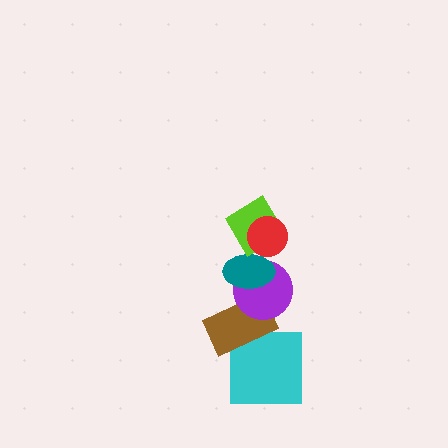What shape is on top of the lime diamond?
The red circle is on top of the lime diamond.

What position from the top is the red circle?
The red circle is 1st from the top.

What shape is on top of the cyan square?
The brown rectangle is on top of the cyan square.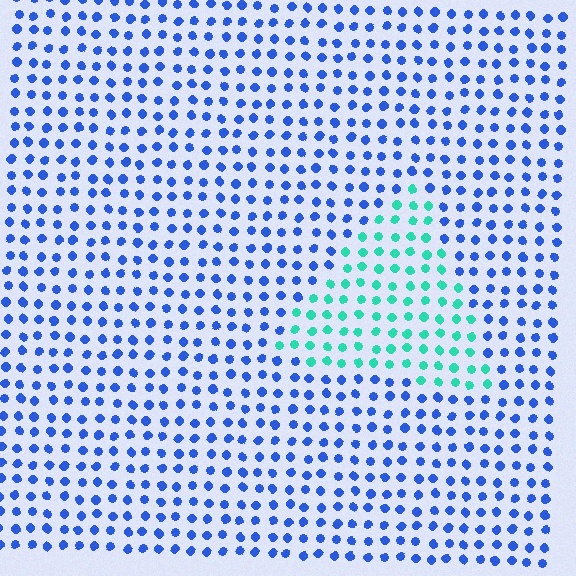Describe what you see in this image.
The image is filled with small blue elements in a uniform arrangement. A triangle-shaped region is visible where the elements are tinted to a slightly different hue, forming a subtle color boundary.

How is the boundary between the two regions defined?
The boundary is defined purely by a slight shift in hue (about 59 degrees). Spacing, size, and orientation are identical on both sides.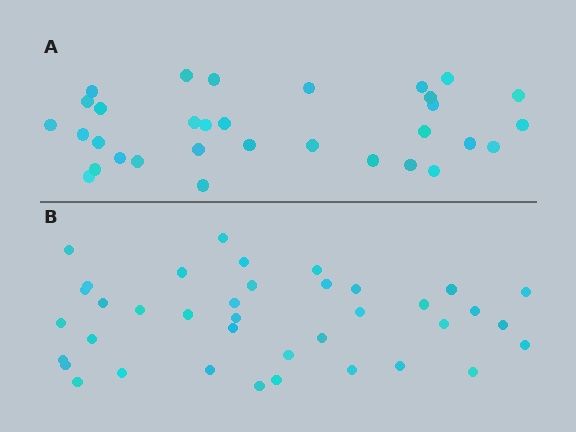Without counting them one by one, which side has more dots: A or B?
Region B (the bottom region) has more dots.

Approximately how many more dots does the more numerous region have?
Region B has about 6 more dots than region A.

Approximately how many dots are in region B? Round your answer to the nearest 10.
About 40 dots. (The exact count is 38, which rounds to 40.)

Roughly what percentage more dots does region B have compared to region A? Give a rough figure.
About 20% more.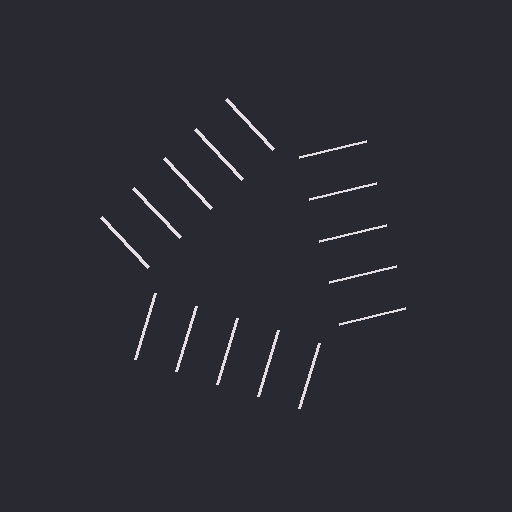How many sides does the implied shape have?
3 sides — the line-ends trace a triangle.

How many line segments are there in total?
15 — 5 along each of the 3 edges.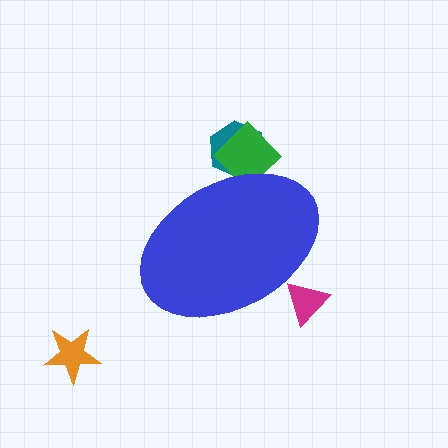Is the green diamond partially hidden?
Yes, the green diamond is partially hidden behind the blue ellipse.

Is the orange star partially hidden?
No, the orange star is fully visible.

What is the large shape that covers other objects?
A blue ellipse.